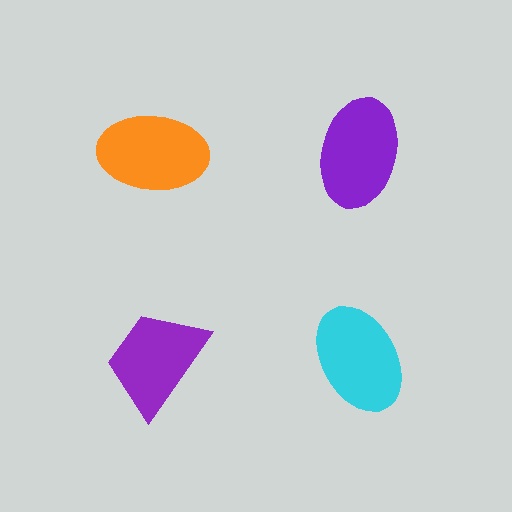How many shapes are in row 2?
2 shapes.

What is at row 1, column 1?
An orange ellipse.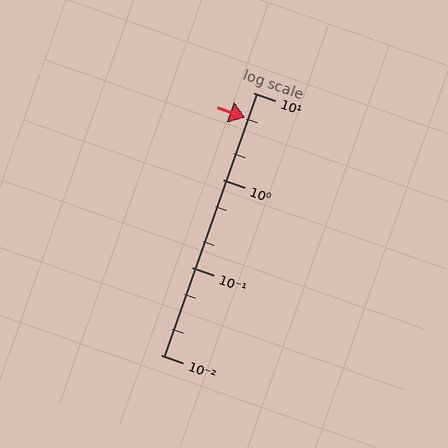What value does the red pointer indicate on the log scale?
The pointer indicates approximately 5.2.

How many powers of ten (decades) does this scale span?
The scale spans 3 decades, from 0.01 to 10.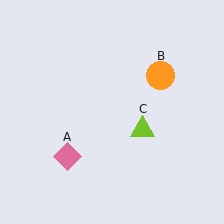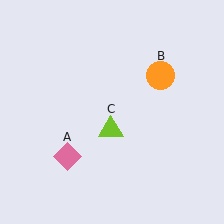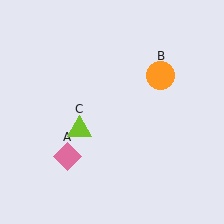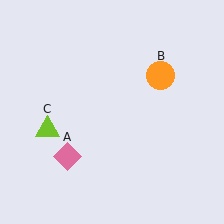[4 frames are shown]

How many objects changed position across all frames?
1 object changed position: lime triangle (object C).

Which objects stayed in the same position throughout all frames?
Pink diamond (object A) and orange circle (object B) remained stationary.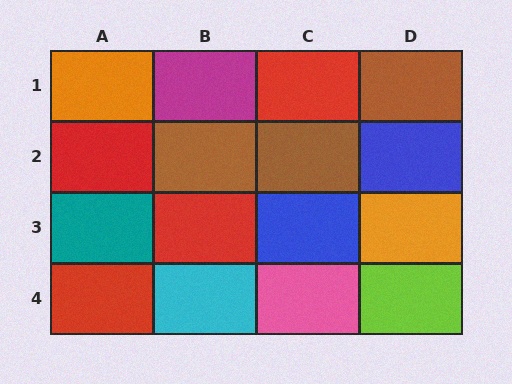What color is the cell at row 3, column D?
Orange.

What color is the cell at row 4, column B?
Cyan.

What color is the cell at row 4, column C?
Pink.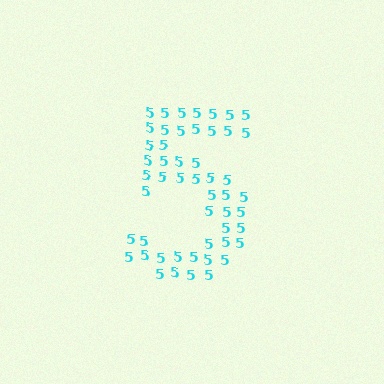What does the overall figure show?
The overall figure shows the digit 5.